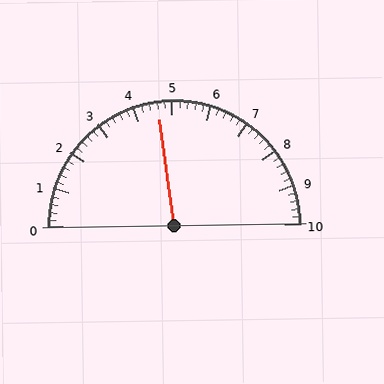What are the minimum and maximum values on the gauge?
The gauge ranges from 0 to 10.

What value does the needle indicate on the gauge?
The needle indicates approximately 4.6.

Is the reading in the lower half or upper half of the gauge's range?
The reading is in the lower half of the range (0 to 10).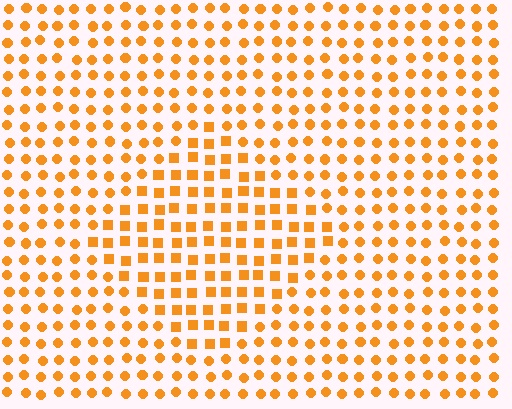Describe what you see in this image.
The image is filled with small orange elements arranged in a uniform grid. A diamond-shaped region contains squares, while the surrounding area contains circles. The boundary is defined purely by the change in element shape.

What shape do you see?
I see a diamond.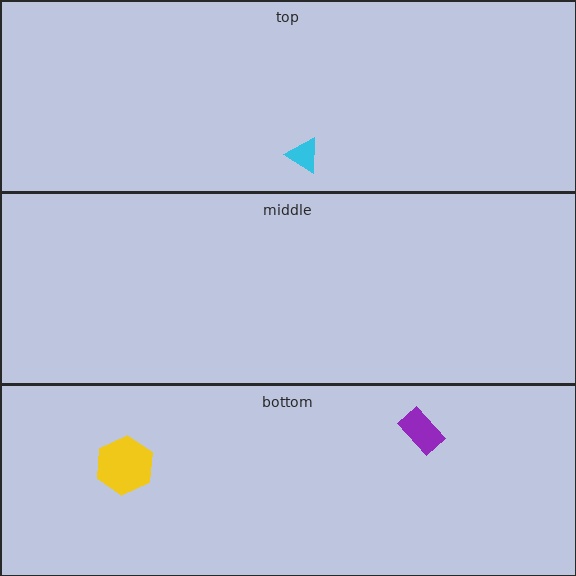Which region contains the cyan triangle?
The top region.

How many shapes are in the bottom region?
2.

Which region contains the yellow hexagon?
The bottom region.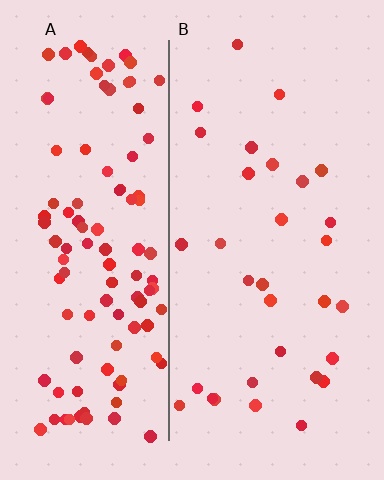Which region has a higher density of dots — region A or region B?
A (the left).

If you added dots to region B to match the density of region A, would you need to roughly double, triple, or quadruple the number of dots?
Approximately quadruple.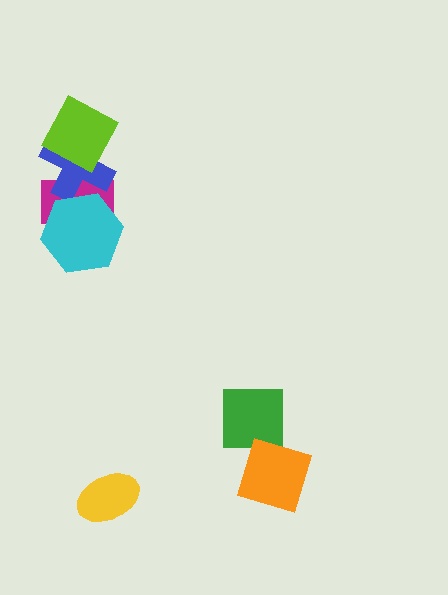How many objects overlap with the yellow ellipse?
0 objects overlap with the yellow ellipse.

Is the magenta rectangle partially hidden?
Yes, it is partially covered by another shape.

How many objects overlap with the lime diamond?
2 objects overlap with the lime diamond.